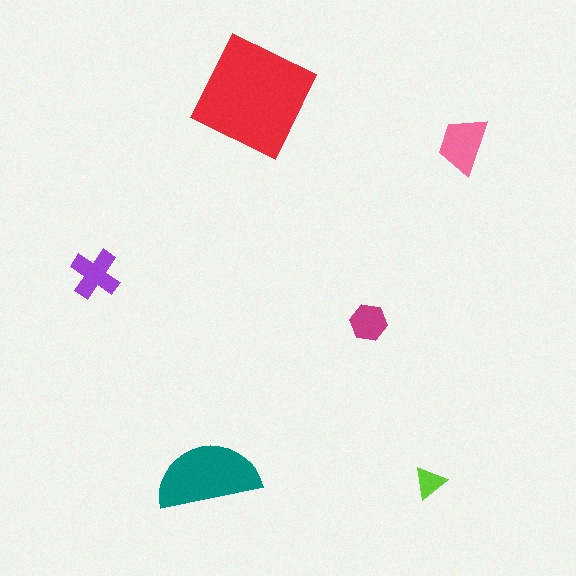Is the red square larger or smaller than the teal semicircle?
Larger.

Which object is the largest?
The red square.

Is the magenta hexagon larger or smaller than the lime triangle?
Larger.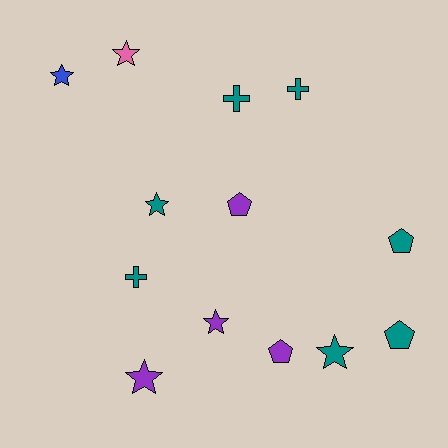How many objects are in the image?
There are 13 objects.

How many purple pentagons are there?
There are 2 purple pentagons.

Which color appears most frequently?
Teal, with 7 objects.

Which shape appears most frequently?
Star, with 6 objects.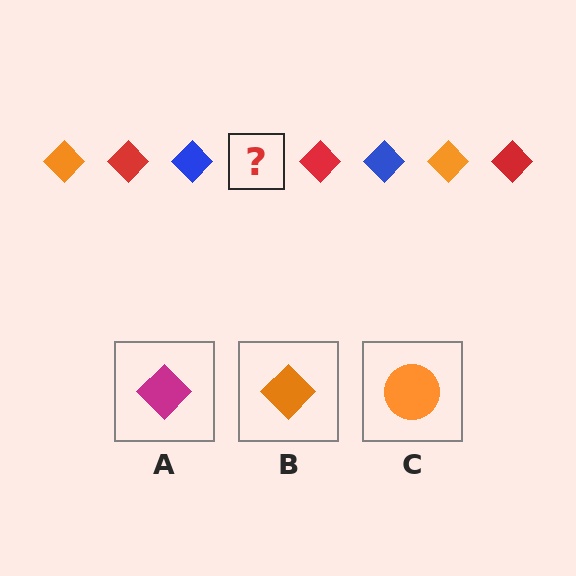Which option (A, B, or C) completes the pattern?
B.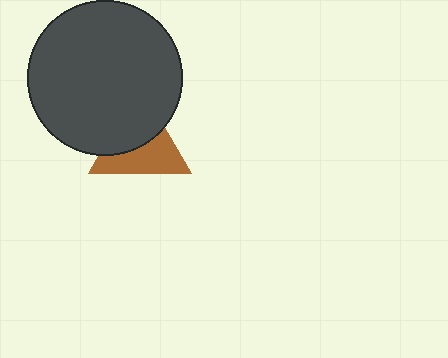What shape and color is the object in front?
The object in front is a dark gray circle.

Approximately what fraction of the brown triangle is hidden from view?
Roughly 48% of the brown triangle is hidden behind the dark gray circle.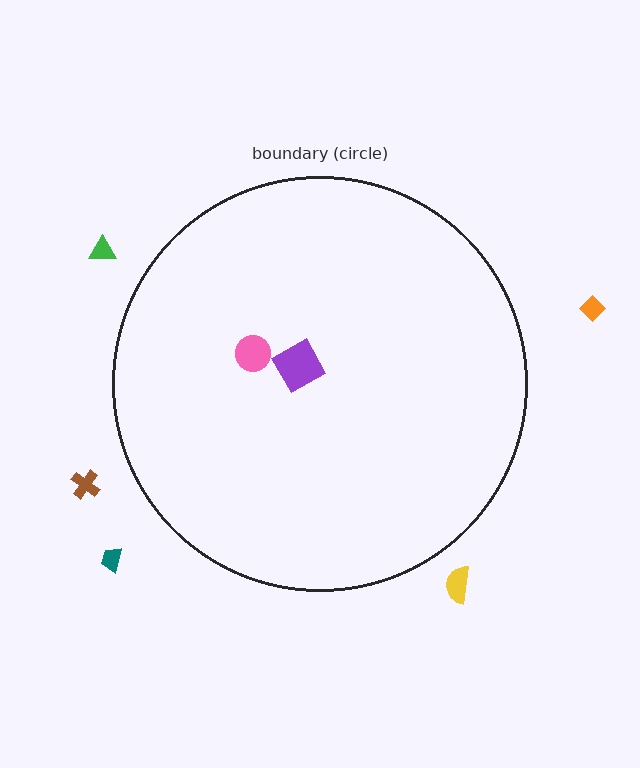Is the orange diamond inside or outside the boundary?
Outside.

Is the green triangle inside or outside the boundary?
Outside.